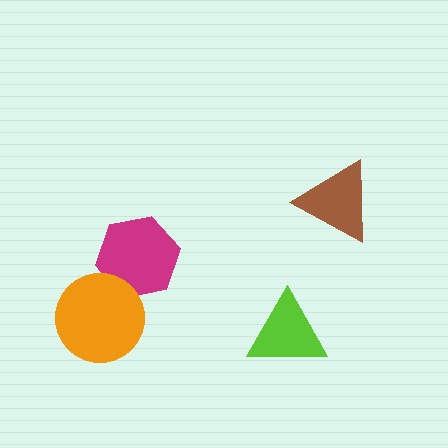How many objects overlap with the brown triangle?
0 objects overlap with the brown triangle.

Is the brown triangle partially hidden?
No, no other shape covers it.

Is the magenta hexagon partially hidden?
Yes, it is partially covered by another shape.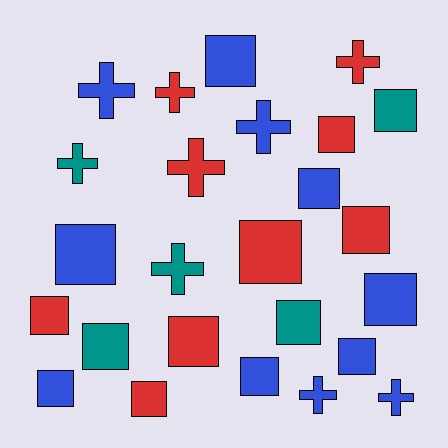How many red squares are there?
There are 6 red squares.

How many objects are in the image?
There are 25 objects.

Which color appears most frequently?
Blue, with 11 objects.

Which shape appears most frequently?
Square, with 16 objects.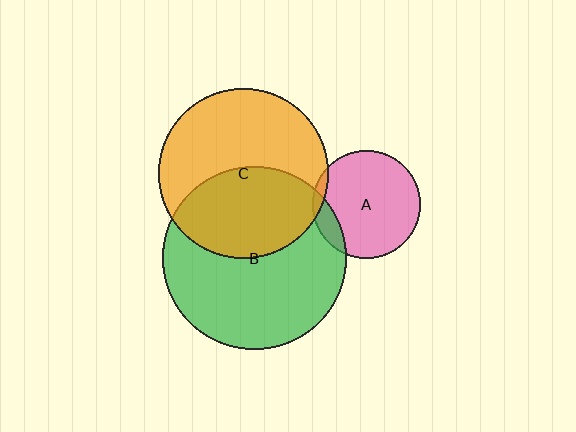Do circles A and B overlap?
Yes.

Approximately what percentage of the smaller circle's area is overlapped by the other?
Approximately 10%.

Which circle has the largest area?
Circle B (green).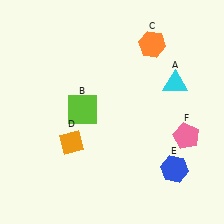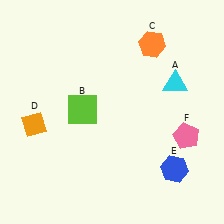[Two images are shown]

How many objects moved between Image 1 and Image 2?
1 object moved between the two images.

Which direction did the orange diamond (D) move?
The orange diamond (D) moved left.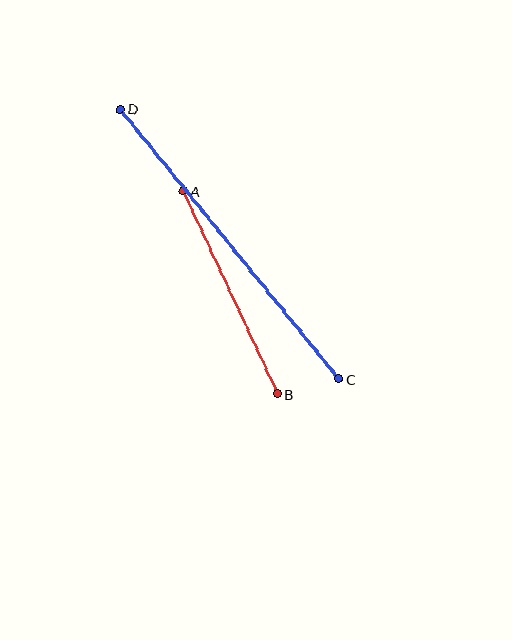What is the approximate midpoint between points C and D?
The midpoint is at approximately (230, 244) pixels.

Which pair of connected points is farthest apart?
Points C and D are farthest apart.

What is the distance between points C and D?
The distance is approximately 347 pixels.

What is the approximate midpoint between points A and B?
The midpoint is at approximately (230, 292) pixels.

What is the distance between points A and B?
The distance is approximately 224 pixels.